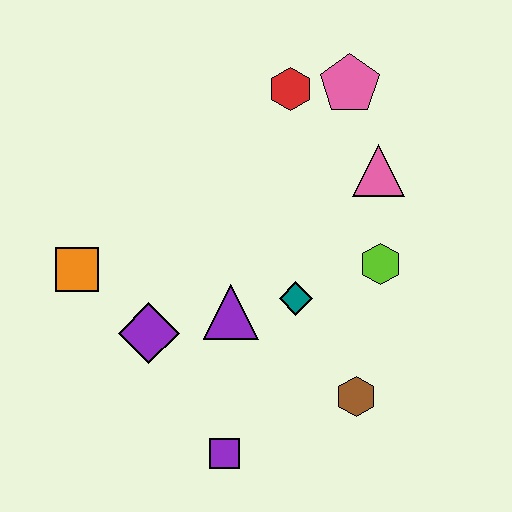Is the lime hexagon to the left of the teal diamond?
No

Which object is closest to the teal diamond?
The purple triangle is closest to the teal diamond.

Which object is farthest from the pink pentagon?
The purple square is farthest from the pink pentagon.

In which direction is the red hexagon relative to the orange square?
The red hexagon is to the right of the orange square.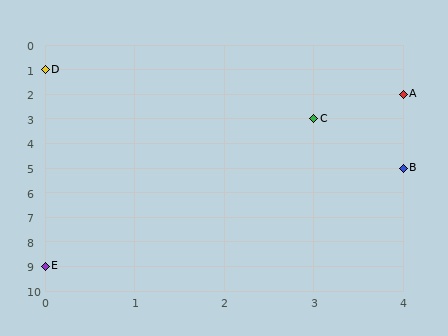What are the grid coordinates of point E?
Point E is at grid coordinates (0, 9).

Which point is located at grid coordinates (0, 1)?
Point D is at (0, 1).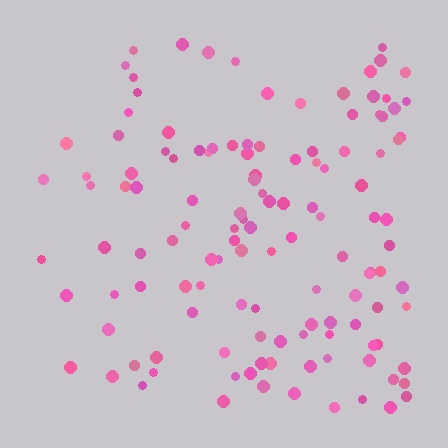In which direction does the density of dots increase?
From left to right, with the right side densest.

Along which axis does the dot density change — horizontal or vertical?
Horizontal.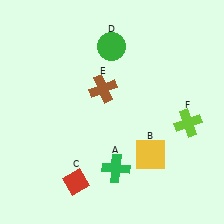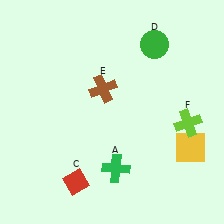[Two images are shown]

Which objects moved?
The objects that moved are: the yellow square (B), the green circle (D).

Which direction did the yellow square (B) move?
The yellow square (B) moved right.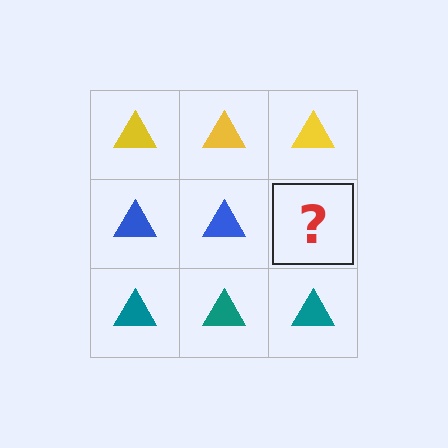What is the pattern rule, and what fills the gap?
The rule is that each row has a consistent color. The gap should be filled with a blue triangle.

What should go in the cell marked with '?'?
The missing cell should contain a blue triangle.